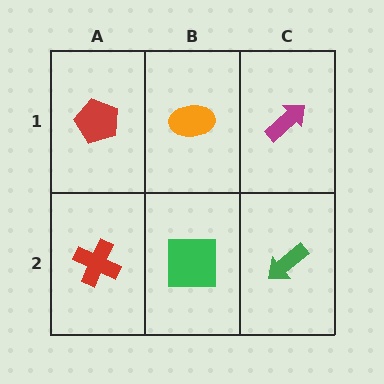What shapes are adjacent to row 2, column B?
An orange ellipse (row 1, column B), a red cross (row 2, column A), a green arrow (row 2, column C).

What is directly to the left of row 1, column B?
A red pentagon.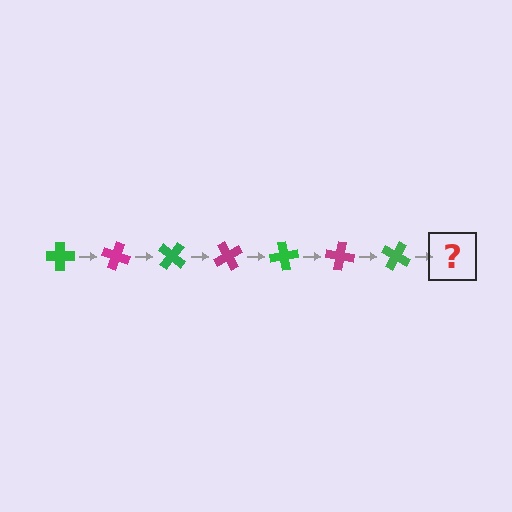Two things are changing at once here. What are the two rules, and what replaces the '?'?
The two rules are that it rotates 20 degrees each step and the color cycles through green and magenta. The '?' should be a magenta cross, rotated 140 degrees from the start.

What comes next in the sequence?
The next element should be a magenta cross, rotated 140 degrees from the start.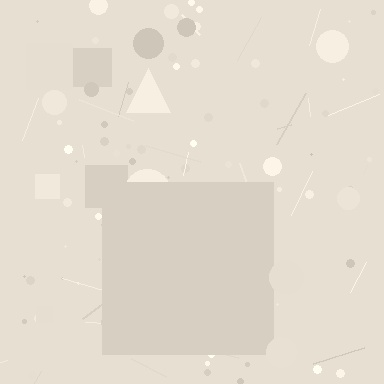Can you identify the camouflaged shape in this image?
The camouflaged shape is a square.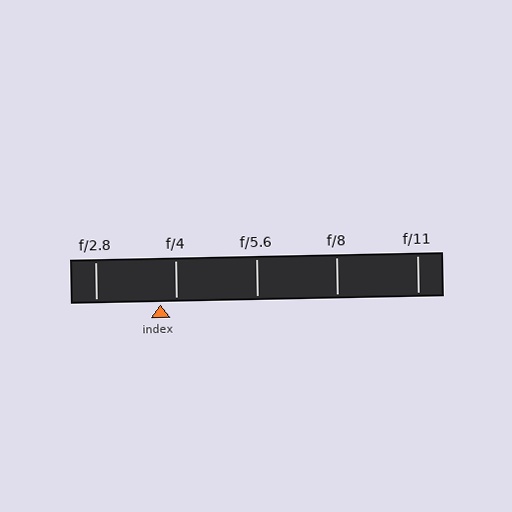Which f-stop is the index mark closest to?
The index mark is closest to f/4.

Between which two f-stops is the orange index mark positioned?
The index mark is between f/2.8 and f/4.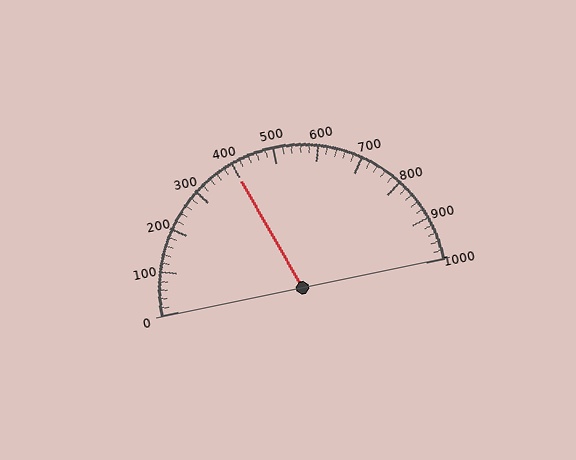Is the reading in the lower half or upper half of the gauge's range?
The reading is in the lower half of the range (0 to 1000).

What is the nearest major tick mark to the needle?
The nearest major tick mark is 400.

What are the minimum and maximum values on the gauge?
The gauge ranges from 0 to 1000.